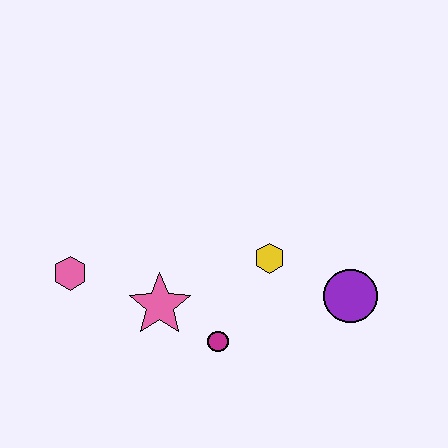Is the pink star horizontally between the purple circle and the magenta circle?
No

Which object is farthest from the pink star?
The purple circle is farthest from the pink star.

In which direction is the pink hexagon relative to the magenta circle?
The pink hexagon is to the left of the magenta circle.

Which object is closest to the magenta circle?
The pink star is closest to the magenta circle.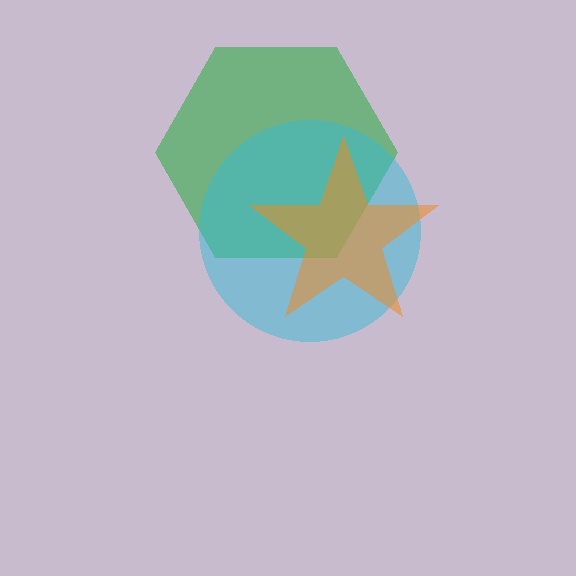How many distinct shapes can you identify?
There are 3 distinct shapes: a green hexagon, a cyan circle, an orange star.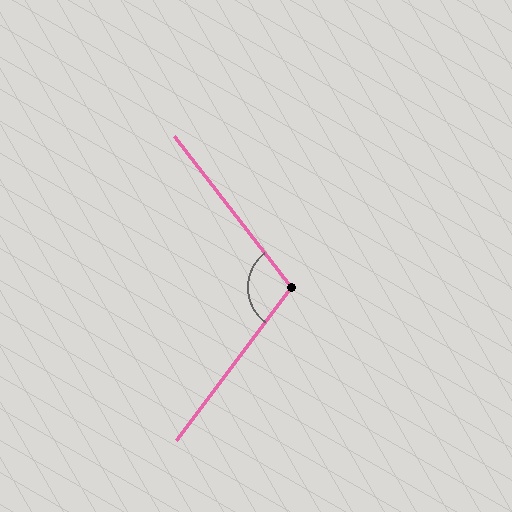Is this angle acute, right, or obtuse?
It is obtuse.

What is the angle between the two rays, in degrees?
Approximately 105 degrees.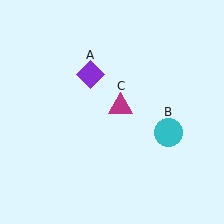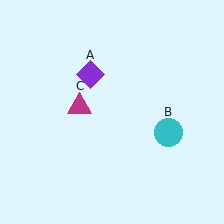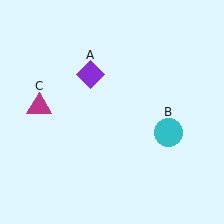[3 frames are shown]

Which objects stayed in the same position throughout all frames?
Purple diamond (object A) and cyan circle (object B) remained stationary.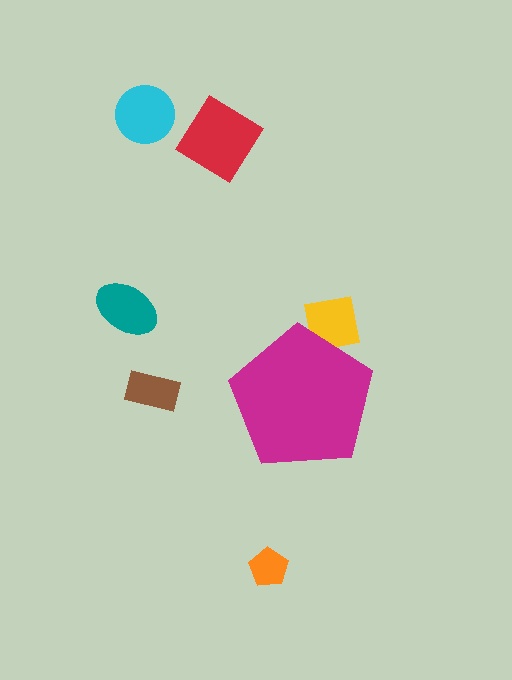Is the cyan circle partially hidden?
No, the cyan circle is fully visible.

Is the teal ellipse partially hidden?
No, the teal ellipse is fully visible.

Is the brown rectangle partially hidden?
No, the brown rectangle is fully visible.